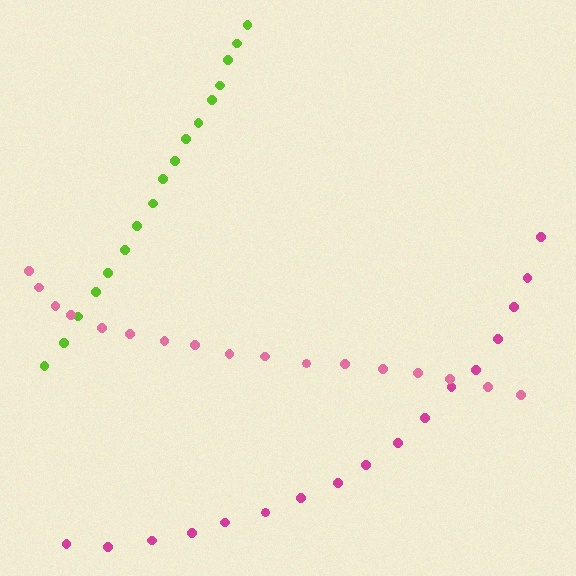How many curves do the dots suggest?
There are 3 distinct paths.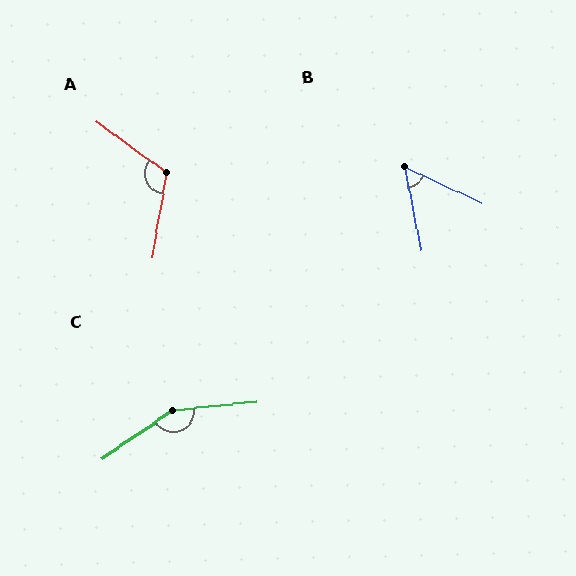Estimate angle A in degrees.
Approximately 117 degrees.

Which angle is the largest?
C, at approximately 151 degrees.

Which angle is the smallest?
B, at approximately 54 degrees.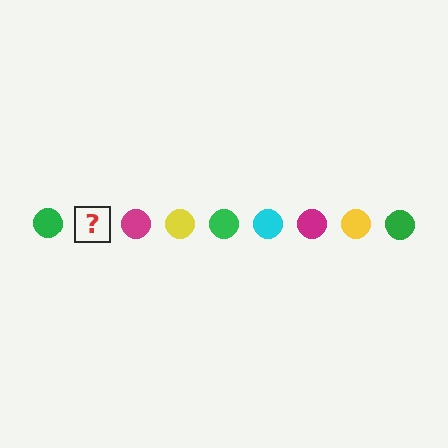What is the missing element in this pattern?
The missing element is a cyan circle.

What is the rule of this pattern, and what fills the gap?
The rule is that the pattern cycles through green, cyan, magenta, yellow circles. The gap should be filled with a cyan circle.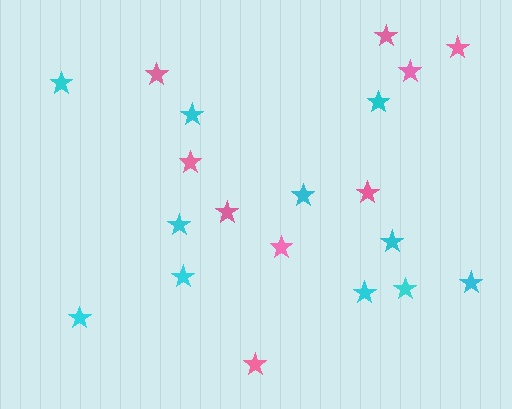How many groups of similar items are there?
There are 2 groups: one group of pink stars (9) and one group of cyan stars (11).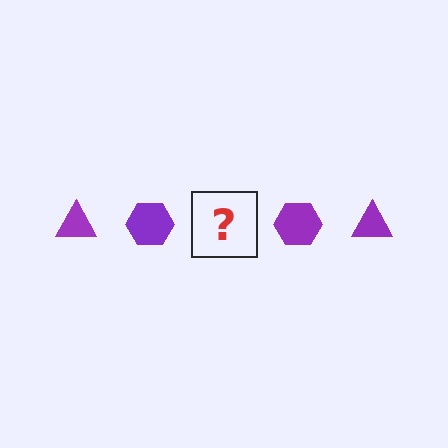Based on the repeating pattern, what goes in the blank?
The blank should be a purple triangle.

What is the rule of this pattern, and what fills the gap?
The rule is that the pattern cycles through triangle, hexagon shapes in purple. The gap should be filled with a purple triangle.